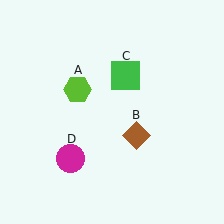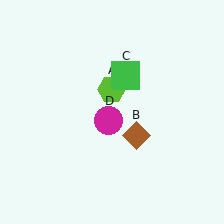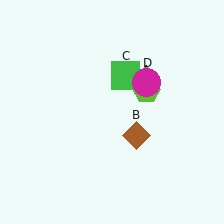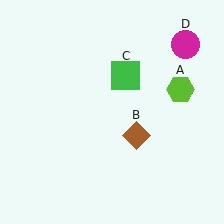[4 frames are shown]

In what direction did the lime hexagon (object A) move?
The lime hexagon (object A) moved right.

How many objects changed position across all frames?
2 objects changed position: lime hexagon (object A), magenta circle (object D).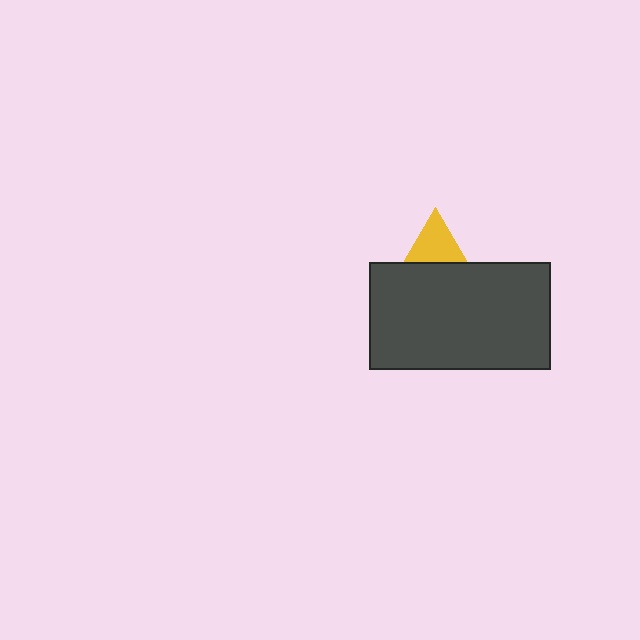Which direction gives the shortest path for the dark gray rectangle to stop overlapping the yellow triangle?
Moving down gives the shortest separation.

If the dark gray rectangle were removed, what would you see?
You would see the complete yellow triangle.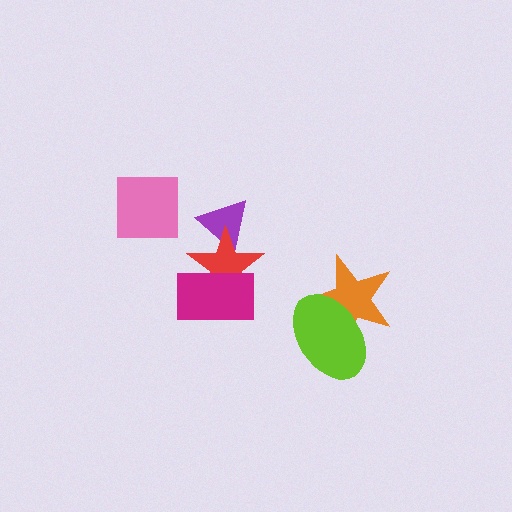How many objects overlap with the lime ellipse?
1 object overlaps with the lime ellipse.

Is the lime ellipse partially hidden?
No, no other shape covers it.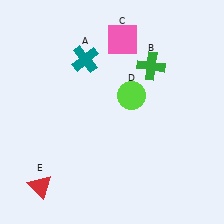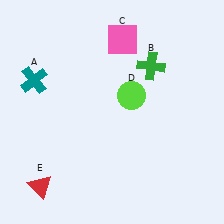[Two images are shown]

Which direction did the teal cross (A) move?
The teal cross (A) moved left.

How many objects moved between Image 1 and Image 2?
1 object moved between the two images.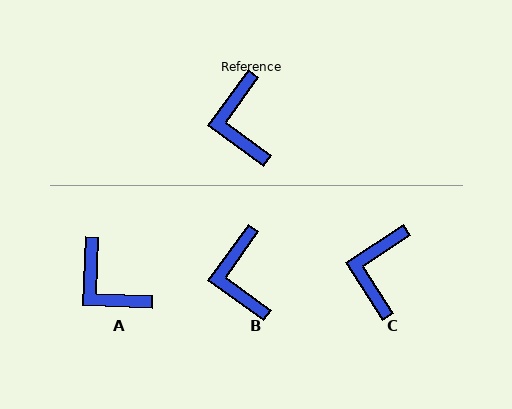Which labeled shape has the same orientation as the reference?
B.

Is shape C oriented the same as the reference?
No, it is off by about 22 degrees.